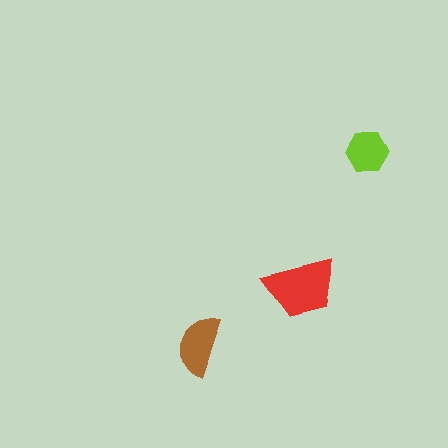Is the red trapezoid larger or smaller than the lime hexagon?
Larger.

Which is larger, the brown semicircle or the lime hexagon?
The brown semicircle.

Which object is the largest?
The red trapezoid.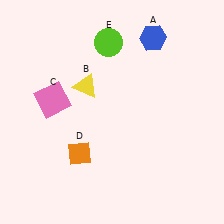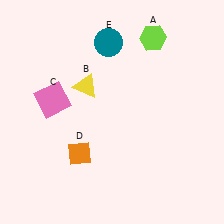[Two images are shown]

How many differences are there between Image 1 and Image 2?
There are 2 differences between the two images.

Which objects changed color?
A changed from blue to lime. E changed from lime to teal.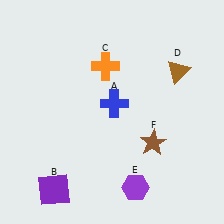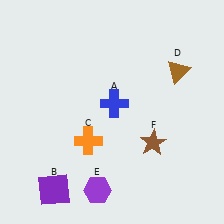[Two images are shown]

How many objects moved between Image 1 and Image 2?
2 objects moved between the two images.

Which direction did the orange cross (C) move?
The orange cross (C) moved down.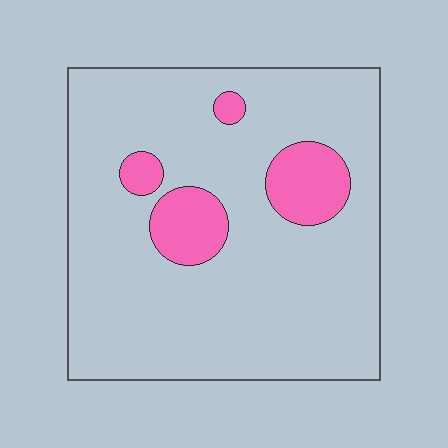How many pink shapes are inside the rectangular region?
4.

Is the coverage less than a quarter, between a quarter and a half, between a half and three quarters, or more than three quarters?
Less than a quarter.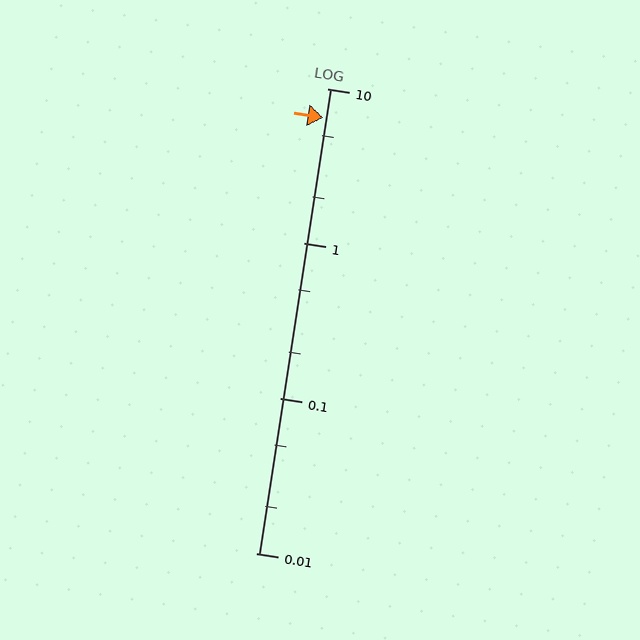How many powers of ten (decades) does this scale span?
The scale spans 3 decades, from 0.01 to 10.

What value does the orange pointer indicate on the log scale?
The pointer indicates approximately 6.5.